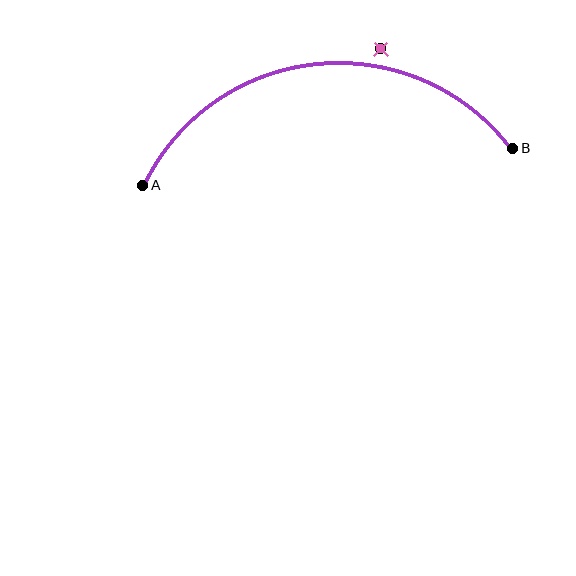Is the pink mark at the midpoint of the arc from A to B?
No — the pink mark does not lie on the arc at all. It sits slightly outside the curve.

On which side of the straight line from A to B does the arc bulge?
The arc bulges above the straight line connecting A and B.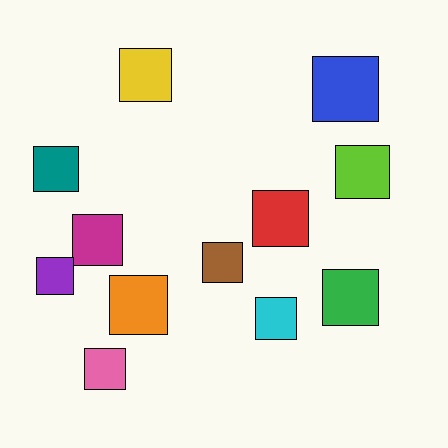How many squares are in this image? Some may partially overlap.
There are 12 squares.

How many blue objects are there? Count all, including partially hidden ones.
There is 1 blue object.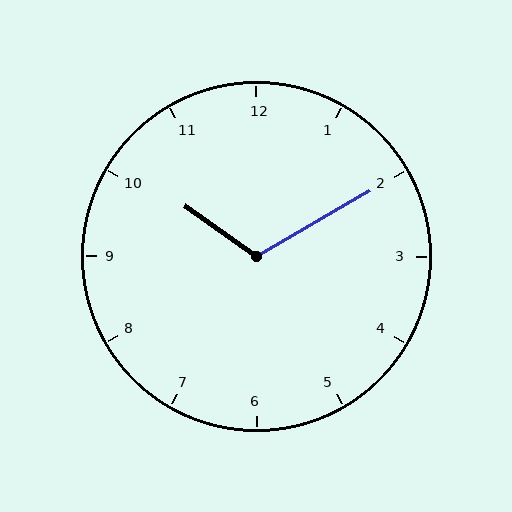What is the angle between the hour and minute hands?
Approximately 115 degrees.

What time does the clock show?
10:10.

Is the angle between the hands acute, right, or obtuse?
It is obtuse.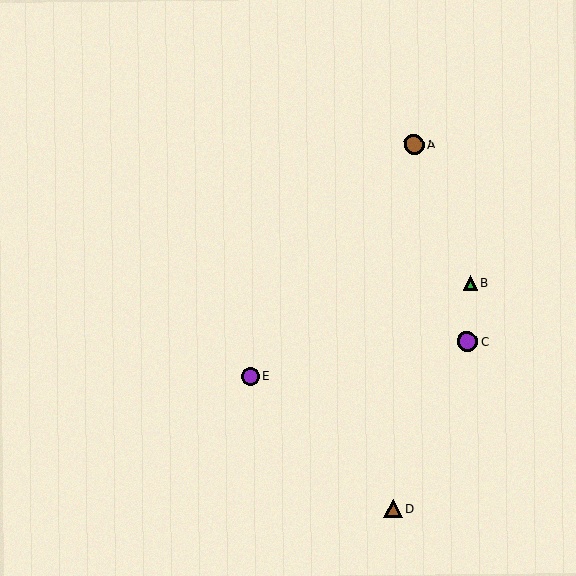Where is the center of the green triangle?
The center of the green triangle is at (470, 283).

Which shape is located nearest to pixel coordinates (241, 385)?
The purple circle (labeled E) at (250, 377) is nearest to that location.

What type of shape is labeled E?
Shape E is a purple circle.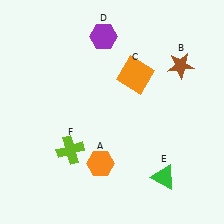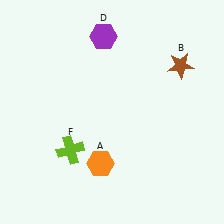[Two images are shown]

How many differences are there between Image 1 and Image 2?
There are 2 differences between the two images.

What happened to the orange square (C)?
The orange square (C) was removed in Image 2. It was in the top-right area of Image 1.